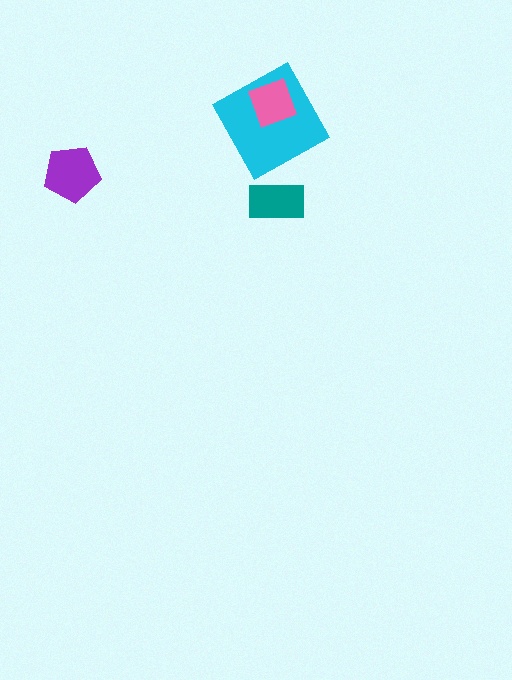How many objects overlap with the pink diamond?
1 object overlaps with the pink diamond.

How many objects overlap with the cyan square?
1 object overlaps with the cyan square.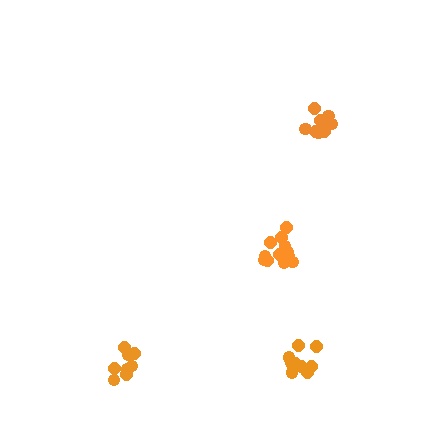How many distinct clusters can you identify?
There are 4 distinct clusters.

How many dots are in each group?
Group 1: 9 dots, Group 2: 11 dots, Group 3: 13 dots, Group 4: 9 dots (42 total).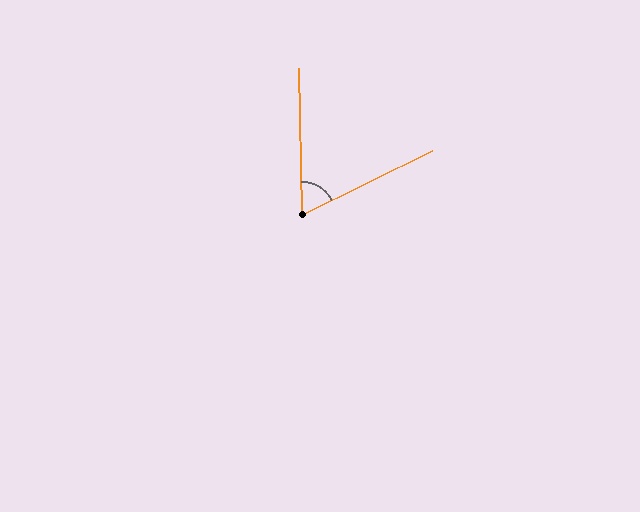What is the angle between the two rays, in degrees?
Approximately 65 degrees.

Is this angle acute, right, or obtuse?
It is acute.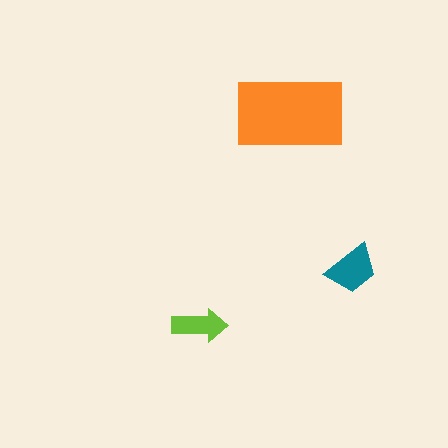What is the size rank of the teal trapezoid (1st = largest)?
2nd.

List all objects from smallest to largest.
The lime arrow, the teal trapezoid, the orange rectangle.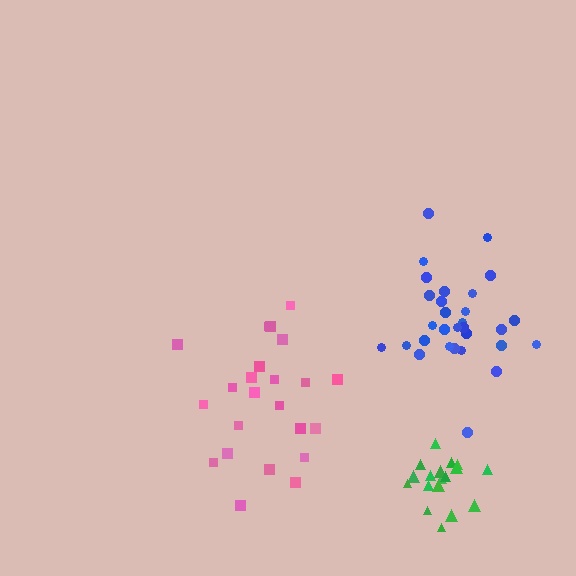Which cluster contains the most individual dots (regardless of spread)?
Blue (30).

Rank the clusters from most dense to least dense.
green, blue, pink.